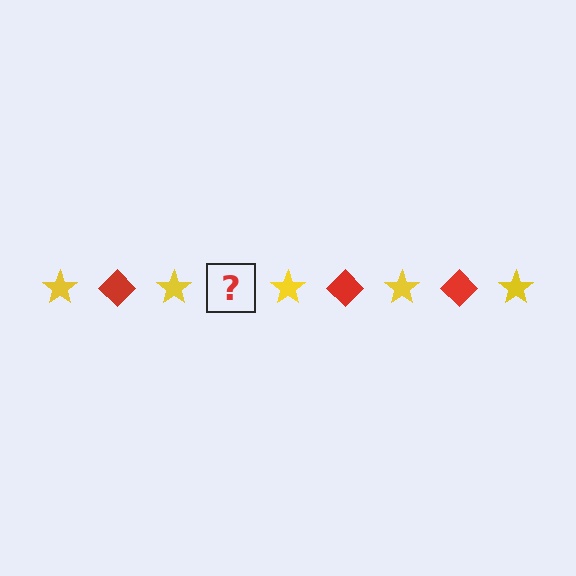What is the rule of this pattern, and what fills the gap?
The rule is that the pattern alternates between yellow star and red diamond. The gap should be filled with a red diamond.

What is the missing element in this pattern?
The missing element is a red diamond.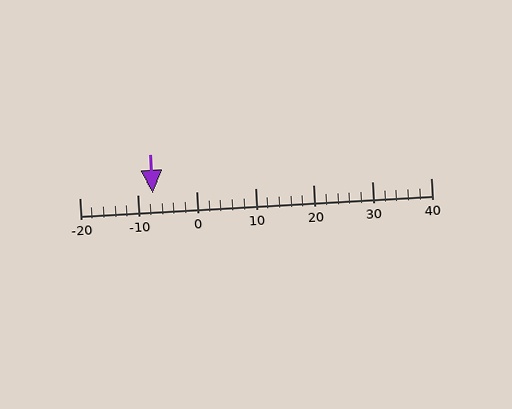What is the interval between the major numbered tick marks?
The major tick marks are spaced 10 units apart.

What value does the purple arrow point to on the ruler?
The purple arrow points to approximately -8.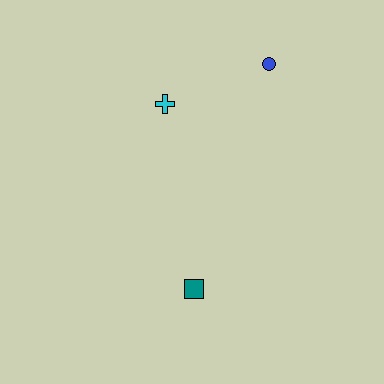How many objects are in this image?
There are 3 objects.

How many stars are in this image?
There are no stars.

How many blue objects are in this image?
There is 1 blue object.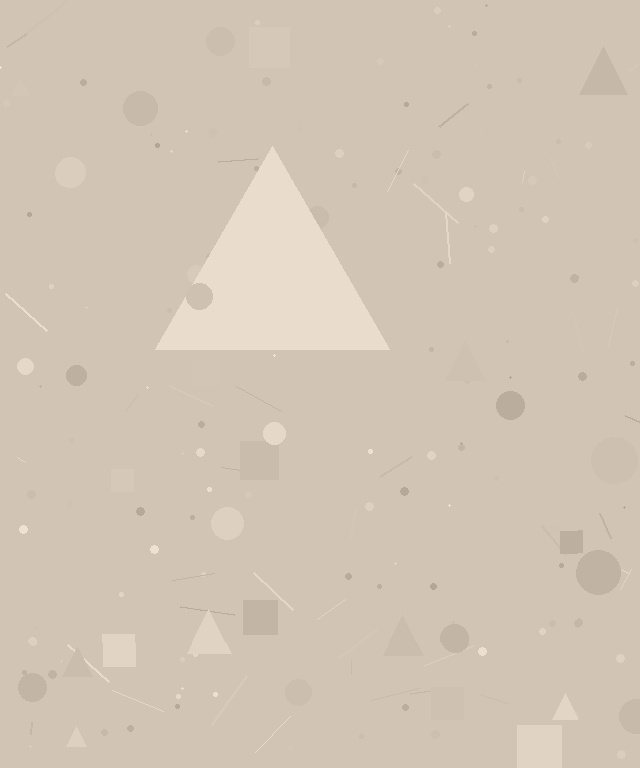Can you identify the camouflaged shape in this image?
The camouflaged shape is a triangle.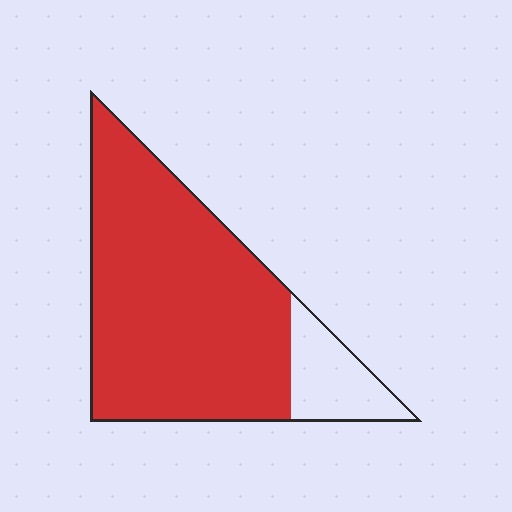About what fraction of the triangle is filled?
About five sixths (5/6).